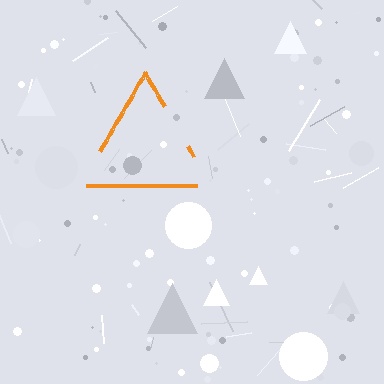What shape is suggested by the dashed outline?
The dashed outline suggests a triangle.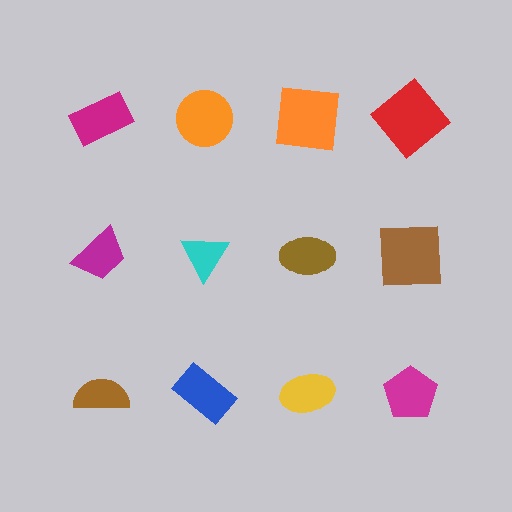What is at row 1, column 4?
A red diamond.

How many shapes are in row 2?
4 shapes.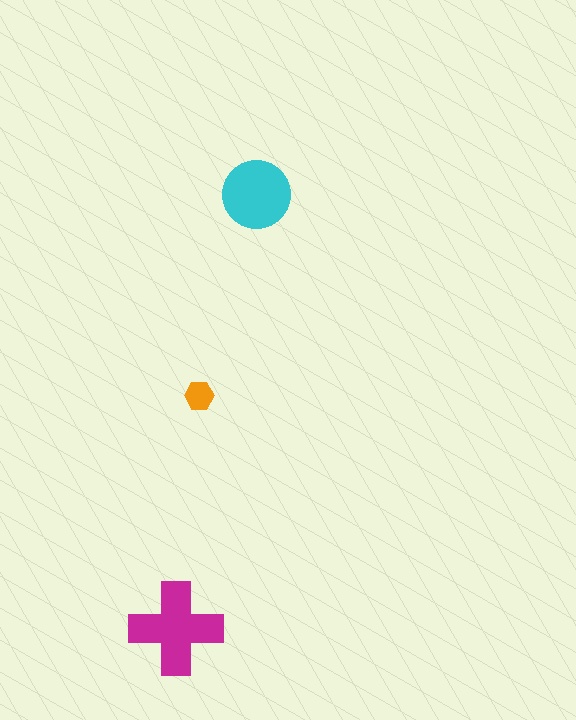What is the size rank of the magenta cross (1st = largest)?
1st.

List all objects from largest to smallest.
The magenta cross, the cyan circle, the orange hexagon.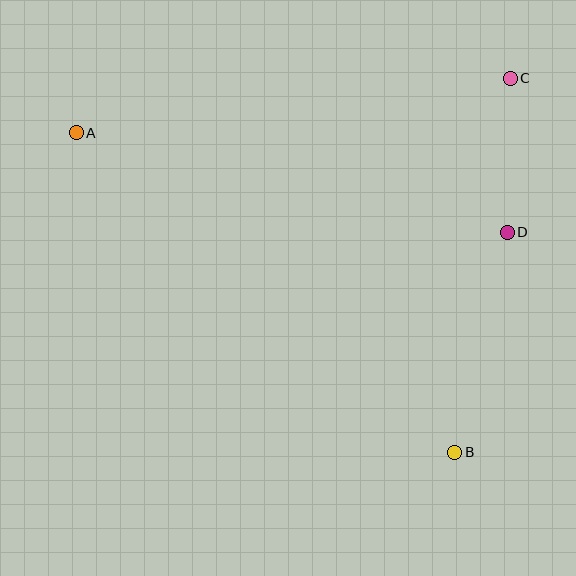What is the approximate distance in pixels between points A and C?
The distance between A and C is approximately 437 pixels.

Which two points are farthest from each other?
Points A and B are farthest from each other.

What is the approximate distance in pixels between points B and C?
The distance between B and C is approximately 378 pixels.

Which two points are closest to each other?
Points C and D are closest to each other.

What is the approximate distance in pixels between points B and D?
The distance between B and D is approximately 226 pixels.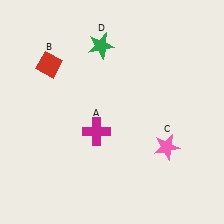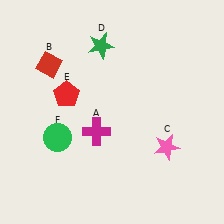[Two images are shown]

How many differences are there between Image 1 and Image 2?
There are 2 differences between the two images.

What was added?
A red pentagon (E), a green circle (F) were added in Image 2.